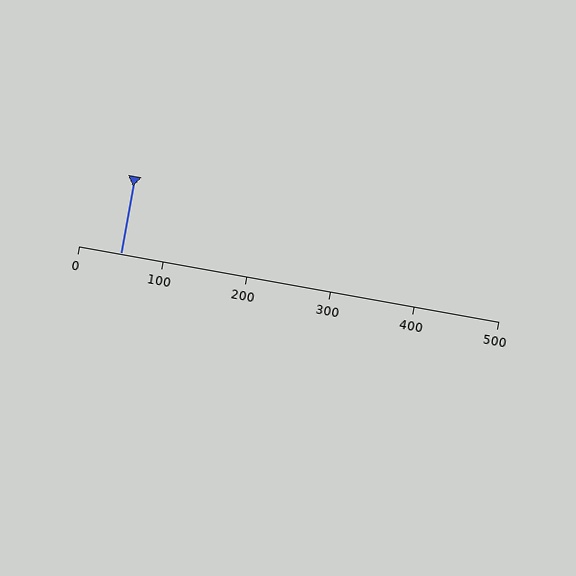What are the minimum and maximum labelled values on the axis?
The axis runs from 0 to 500.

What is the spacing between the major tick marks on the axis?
The major ticks are spaced 100 apart.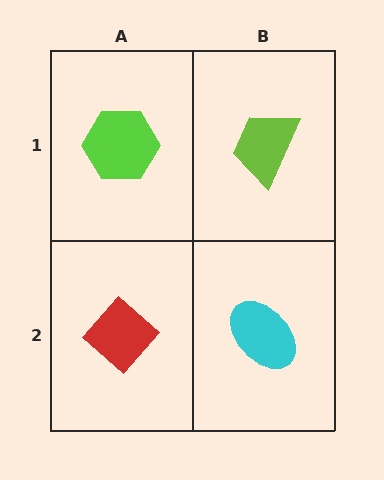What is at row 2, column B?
A cyan ellipse.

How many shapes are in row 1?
2 shapes.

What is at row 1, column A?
A lime hexagon.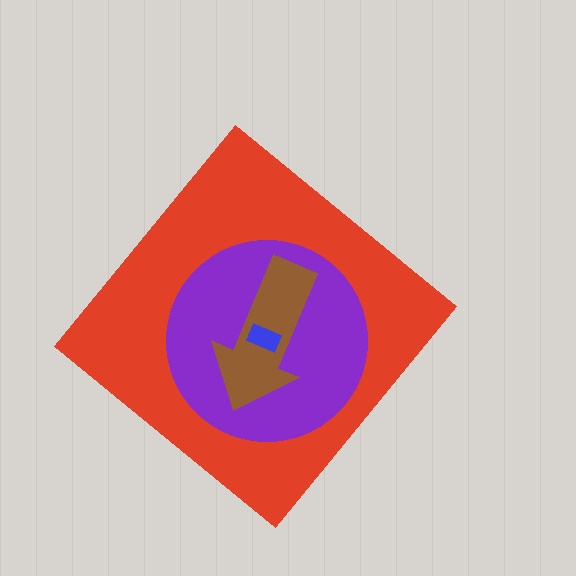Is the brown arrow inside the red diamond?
Yes.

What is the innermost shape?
The blue rectangle.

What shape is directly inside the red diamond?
The purple circle.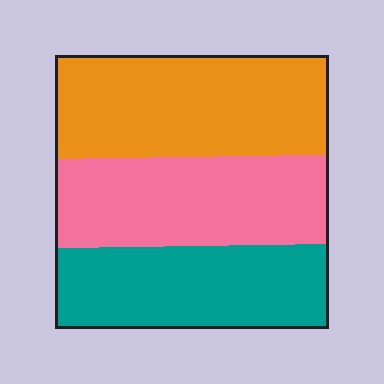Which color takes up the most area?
Orange, at roughly 35%.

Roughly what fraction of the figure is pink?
Pink covers about 35% of the figure.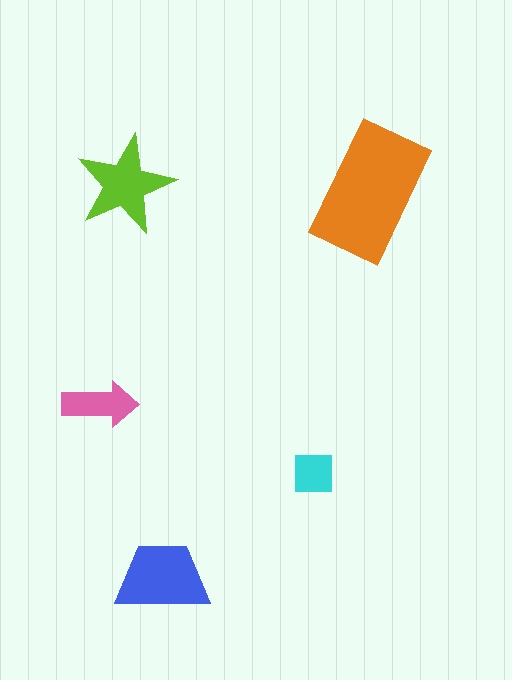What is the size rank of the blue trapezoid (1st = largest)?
2nd.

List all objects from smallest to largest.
The cyan square, the pink arrow, the lime star, the blue trapezoid, the orange rectangle.